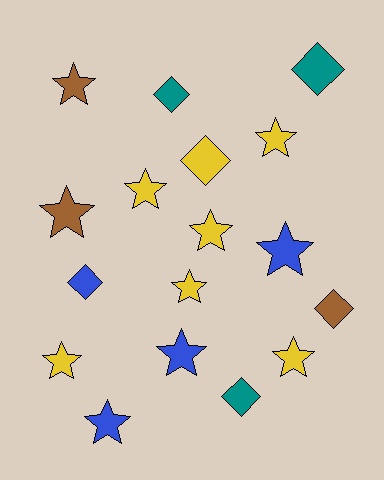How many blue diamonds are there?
There is 1 blue diamond.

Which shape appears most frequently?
Star, with 11 objects.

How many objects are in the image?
There are 17 objects.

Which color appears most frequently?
Yellow, with 7 objects.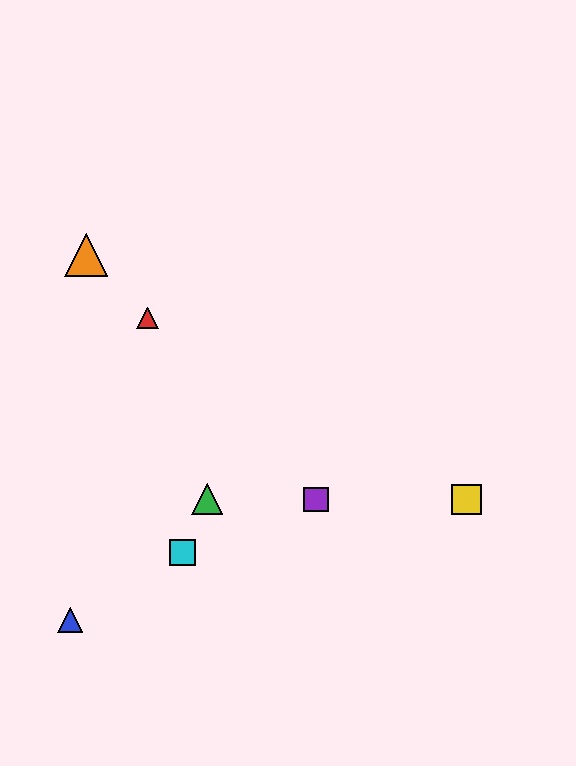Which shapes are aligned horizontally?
The green triangle, the yellow square, the purple square are aligned horizontally.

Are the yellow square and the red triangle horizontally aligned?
No, the yellow square is at y≈499 and the red triangle is at y≈318.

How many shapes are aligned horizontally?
3 shapes (the green triangle, the yellow square, the purple square) are aligned horizontally.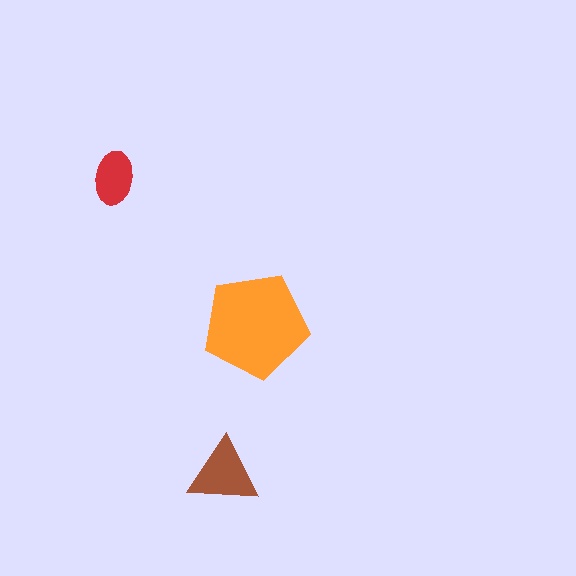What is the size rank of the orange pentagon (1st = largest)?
1st.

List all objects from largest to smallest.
The orange pentagon, the brown triangle, the red ellipse.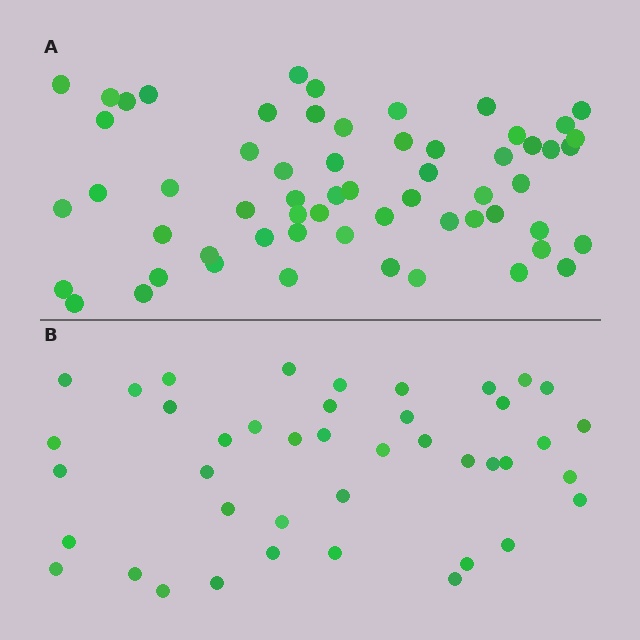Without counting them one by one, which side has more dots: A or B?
Region A (the top region) has more dots.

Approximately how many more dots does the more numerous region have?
Region A has approximately 20 more dots than region B.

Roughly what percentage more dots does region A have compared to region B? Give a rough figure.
About 45% more.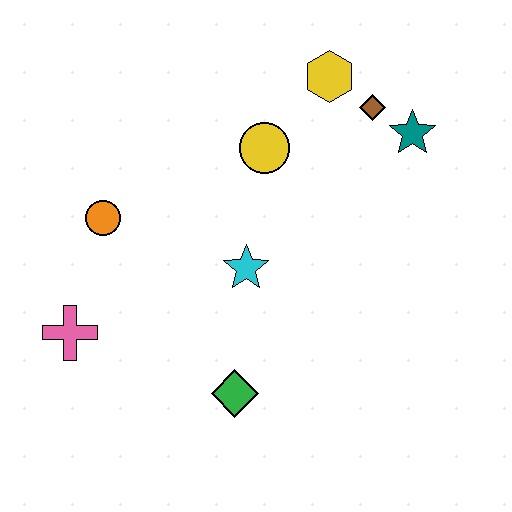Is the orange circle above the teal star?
No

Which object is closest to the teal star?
The brown diamond is closest to the teal star.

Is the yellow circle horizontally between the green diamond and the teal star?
Yes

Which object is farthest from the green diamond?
The yellow hexagon is farthest from the green diamond.